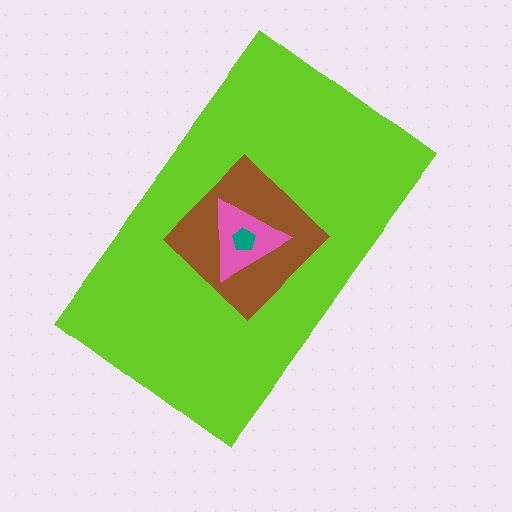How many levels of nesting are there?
4.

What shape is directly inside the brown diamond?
The pink triangle.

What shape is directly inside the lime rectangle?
The brown diamond.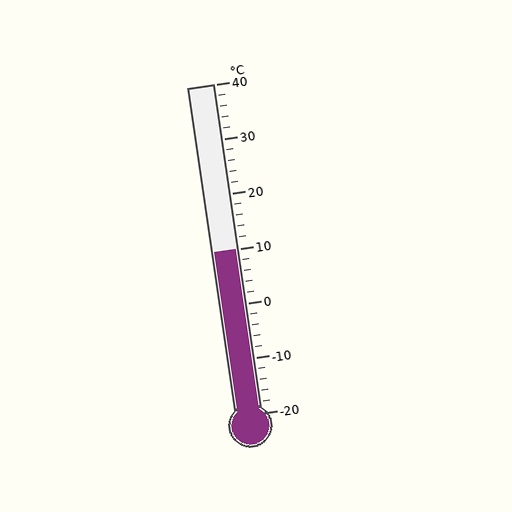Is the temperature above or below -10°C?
The temperature is above -10°C.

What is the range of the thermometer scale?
The thermometer scale ranges from -20°C to 40°C.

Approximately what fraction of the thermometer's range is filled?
The thermometer is filled to approximately 50% of its range.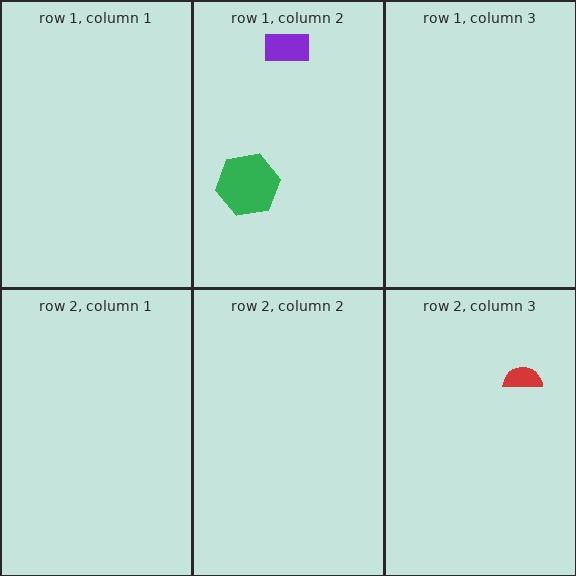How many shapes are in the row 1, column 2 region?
2.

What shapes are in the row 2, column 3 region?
The red semicircle.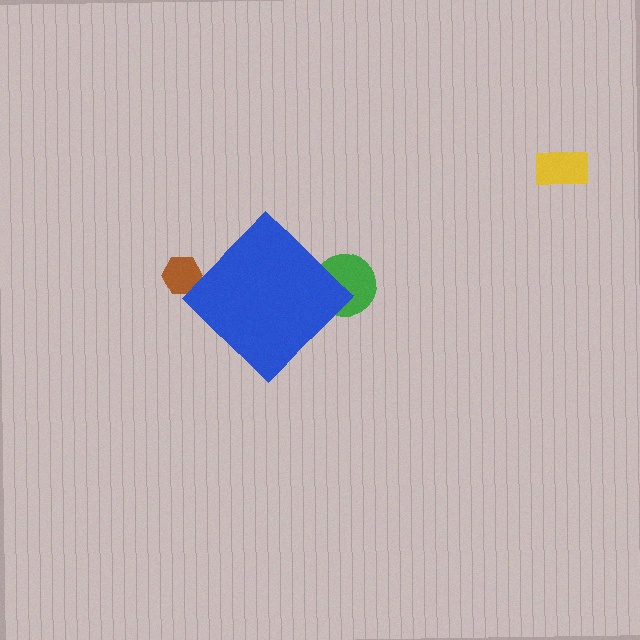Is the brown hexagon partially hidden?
Yes, the brown hexagon is partially hidden behind the blue diamond.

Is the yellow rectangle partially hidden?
No, the yellow rectangle is fully visible.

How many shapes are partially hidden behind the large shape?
2 shapes are partially hidden.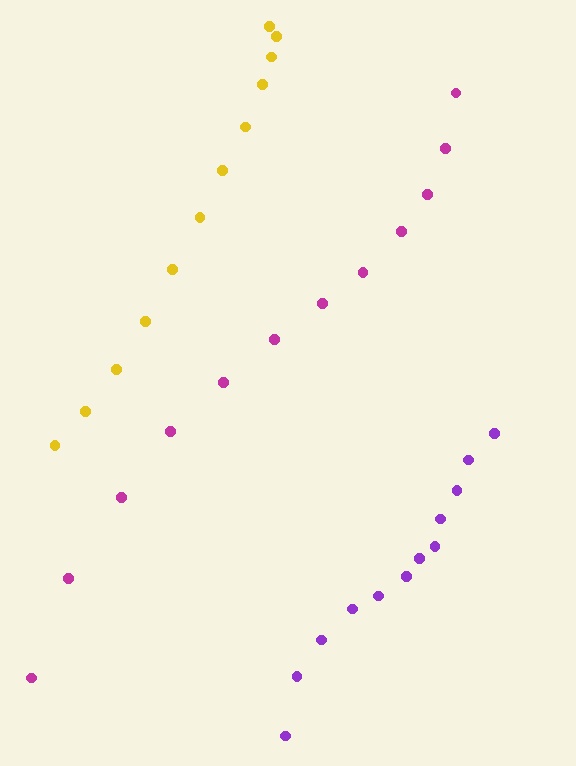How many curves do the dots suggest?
There are 3 distinct paths.